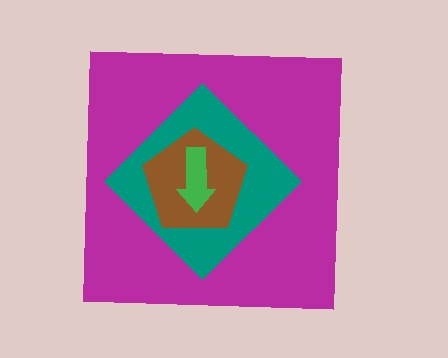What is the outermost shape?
The magenta square.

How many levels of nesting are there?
4.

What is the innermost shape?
The green arrow.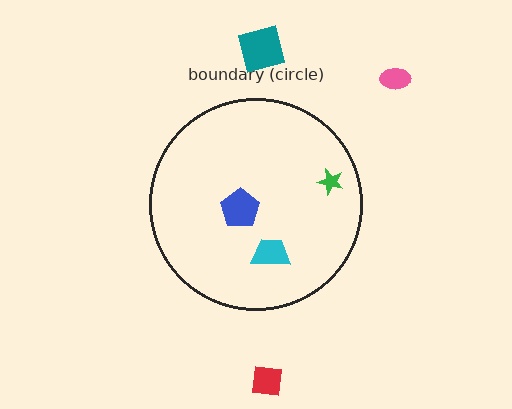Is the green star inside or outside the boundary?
Inside.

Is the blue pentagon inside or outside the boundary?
Inside.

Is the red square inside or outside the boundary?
Outside.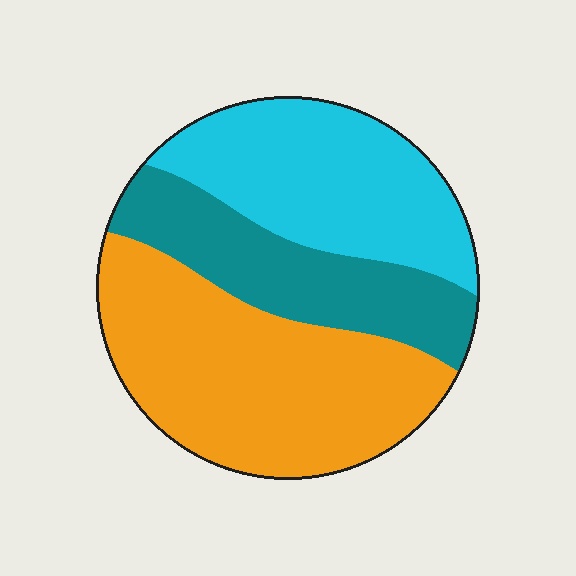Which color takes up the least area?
Teal, at roughly 25%.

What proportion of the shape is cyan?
Cyan covers 31% of the shape.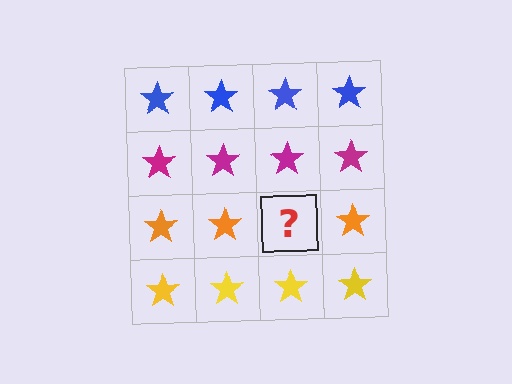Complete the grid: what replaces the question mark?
The question mark should be replaced with an orange star.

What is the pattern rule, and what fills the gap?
The rule is that each row has a consistent color. The gap should be filled with an orange star.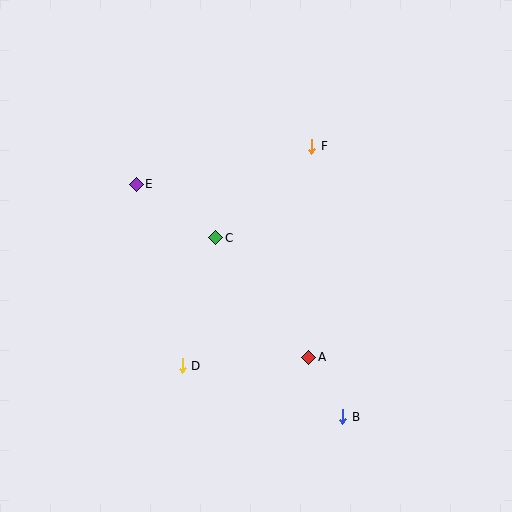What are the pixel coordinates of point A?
Point A is at (309, 357).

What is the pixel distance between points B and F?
The distance between B and F is 272 pixels.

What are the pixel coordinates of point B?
Point B is at (343, 417).